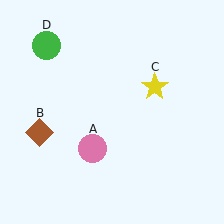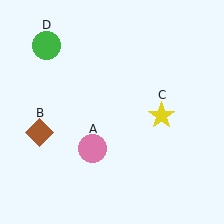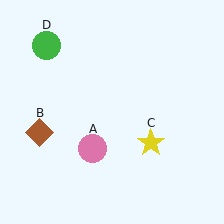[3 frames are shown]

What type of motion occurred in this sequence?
The yellow star (object C) rotated clockwise around the center of the scene.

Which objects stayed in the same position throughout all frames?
Pink circle (object A) and brown diamond (object B) and green circle (object D) remained stationary.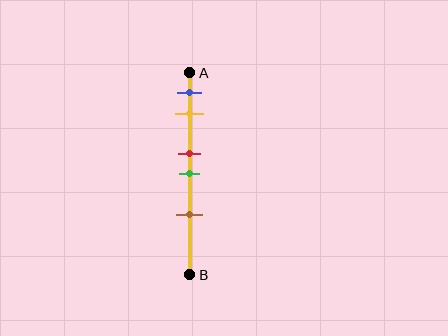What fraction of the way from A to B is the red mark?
The red mark is approximately 40% (0.4) of the way from A to B.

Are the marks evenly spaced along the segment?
No, the marks are not evenly spaced.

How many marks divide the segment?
There are 5 marks dividing the segment.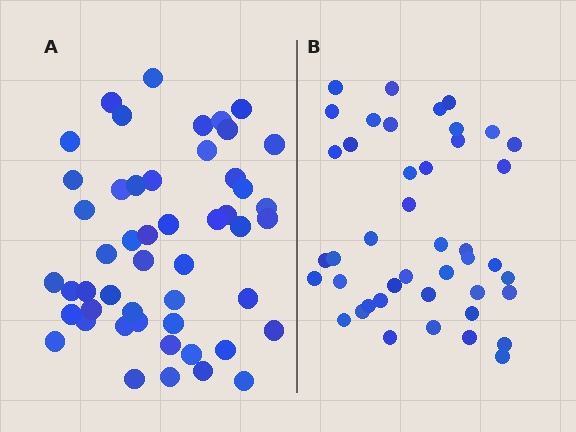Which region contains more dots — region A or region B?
Region A (the left region) has more dots.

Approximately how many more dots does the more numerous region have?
Region A has roughly 8 or so more dots than region B.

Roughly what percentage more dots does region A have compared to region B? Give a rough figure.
About 15% more.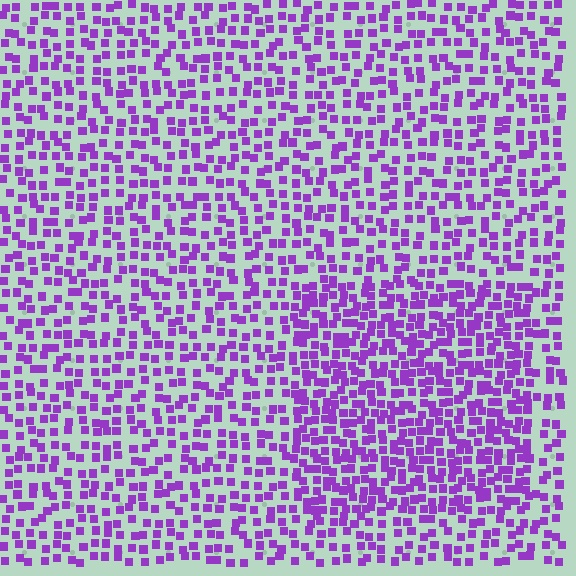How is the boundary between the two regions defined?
The boundary is defined by a change in element density (approximately 1.7x ratio). All elements are the same color, size, and shape.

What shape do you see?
I see a rectangle.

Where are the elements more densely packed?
The elements are more densely packed inside the rectangle boundary.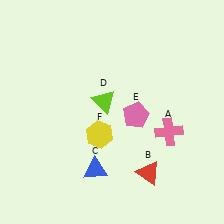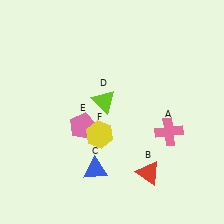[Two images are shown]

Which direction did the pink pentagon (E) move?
The pink pentagon (E) moved left.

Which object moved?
The pink pentagon (E) moved left.